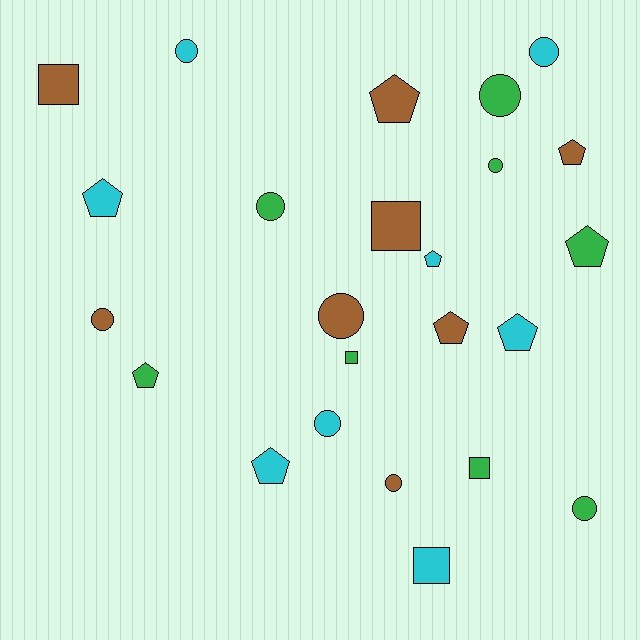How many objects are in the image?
There are 24 objects.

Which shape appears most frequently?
Circle, with 10 objects.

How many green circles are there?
There are 4 green circles.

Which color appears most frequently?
Cyan, with 8 objects.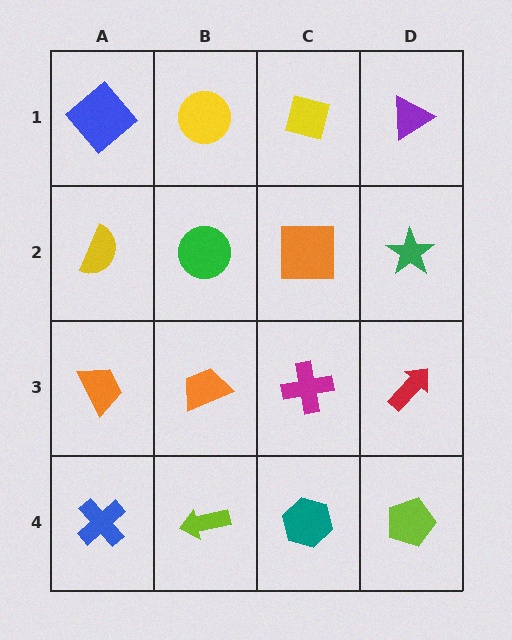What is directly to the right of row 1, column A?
A yellow circle.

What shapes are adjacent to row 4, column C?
A magenta cross (row 3, column C), a lime arrow (row 4, column B), a lime pentagon (row 4, column D).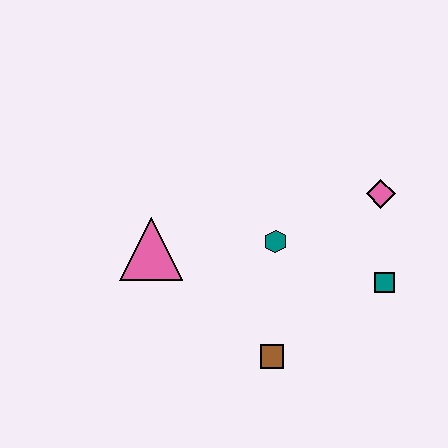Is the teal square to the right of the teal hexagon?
Yes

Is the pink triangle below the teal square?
No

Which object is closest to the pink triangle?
The teal hexagon is closest to the pink triangle.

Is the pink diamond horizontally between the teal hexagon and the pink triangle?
No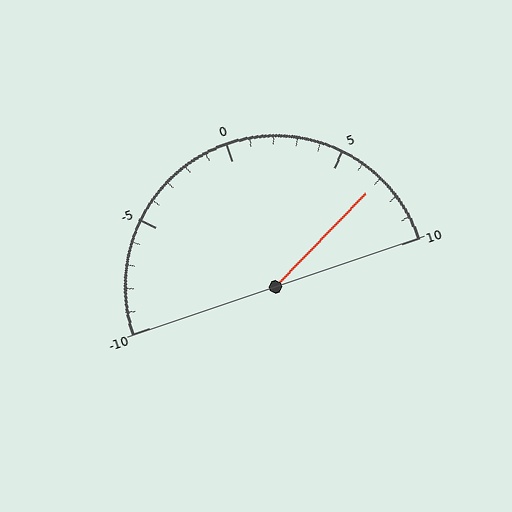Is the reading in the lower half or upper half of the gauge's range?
The reading is in the upper half of the range (-10 to 10).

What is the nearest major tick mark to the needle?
The nearest major tick mark is 5.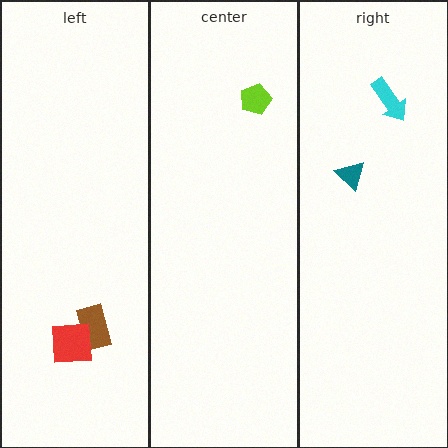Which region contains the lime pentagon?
The center region.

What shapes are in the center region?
The lime pentagon.